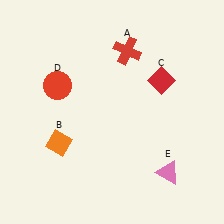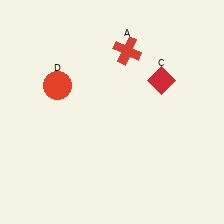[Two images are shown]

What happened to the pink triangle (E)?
The pink triangle (E) was removed in Image 2. It was in the bottom-right area of Image 1.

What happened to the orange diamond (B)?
The orange diamond (B) was removed in Image 2. It was in the bottom-left area of Image 1.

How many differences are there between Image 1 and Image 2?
There are 2 differences between the two images.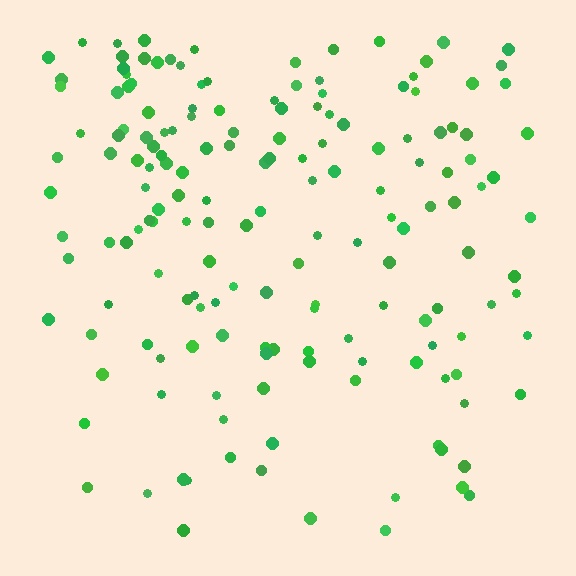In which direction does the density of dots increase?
From bottom to top, with the top side densest.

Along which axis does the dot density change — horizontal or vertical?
Vertical.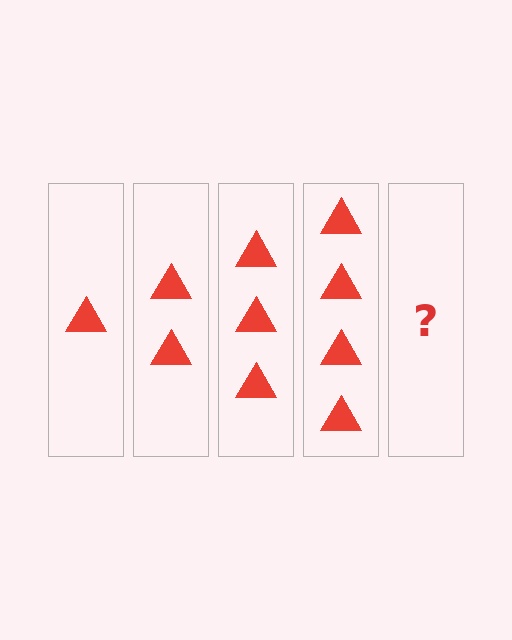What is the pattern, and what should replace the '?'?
The pattern is that each step adds one more triangle. The '?' should be 5 triangles.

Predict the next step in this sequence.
The next step is 5 triangles.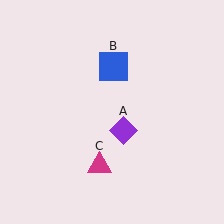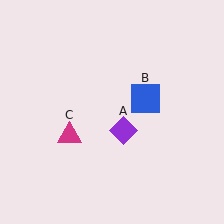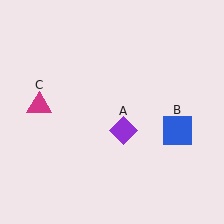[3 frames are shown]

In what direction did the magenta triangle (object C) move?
The magenta triangle (object C) moved up and to the left.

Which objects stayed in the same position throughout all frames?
Purple diamond (object A) remained stationary.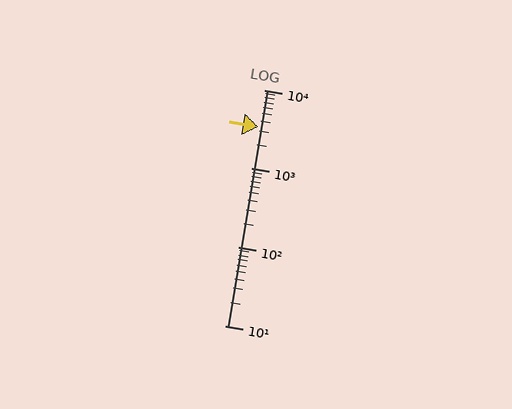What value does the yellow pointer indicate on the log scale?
The pointer indicates approximately 3400.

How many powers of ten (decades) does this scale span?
The scale spans 3 decades, from 10 to 10000.